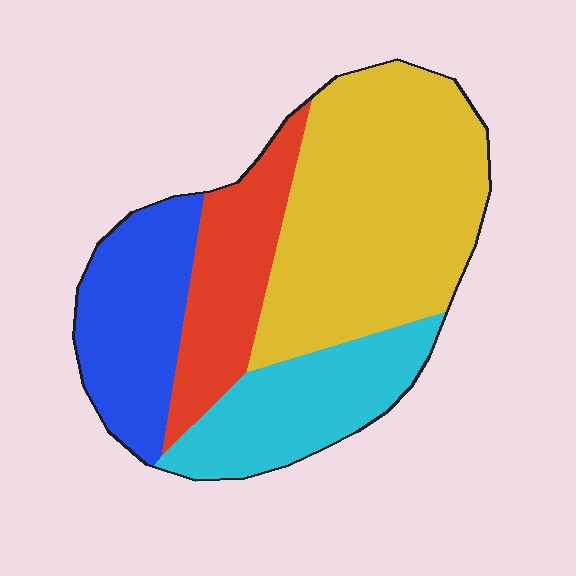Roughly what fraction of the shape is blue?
Blue covers about 20% of the shape.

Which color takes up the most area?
Yellow, at roughly 45%.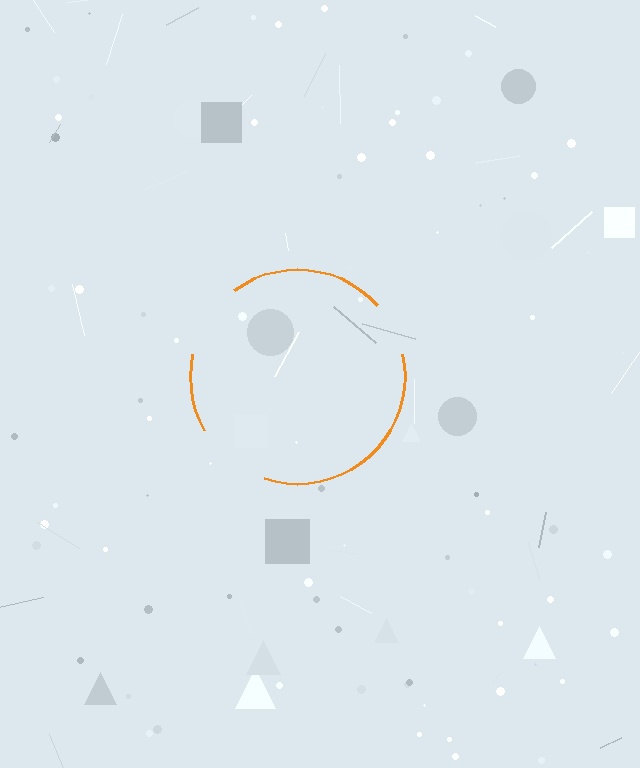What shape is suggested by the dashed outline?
The dashed outline suggests a circle.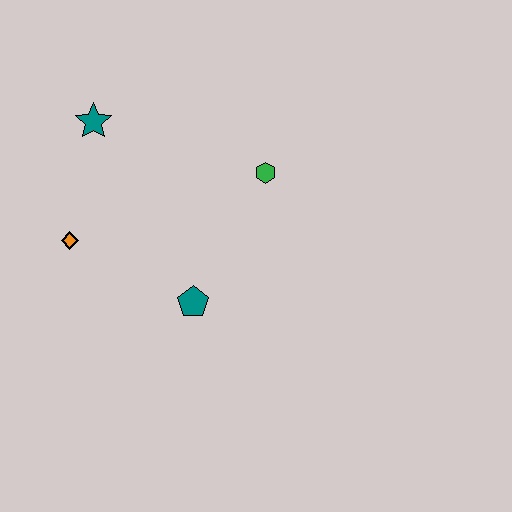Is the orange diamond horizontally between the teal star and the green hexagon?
No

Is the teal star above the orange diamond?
Yes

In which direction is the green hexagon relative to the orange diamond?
The green hexagon is to the right of the orange diamond.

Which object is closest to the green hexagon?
The teal pentagon is closest to the green hexagon.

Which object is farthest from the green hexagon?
The orange diamond is farthest from the green hexagon.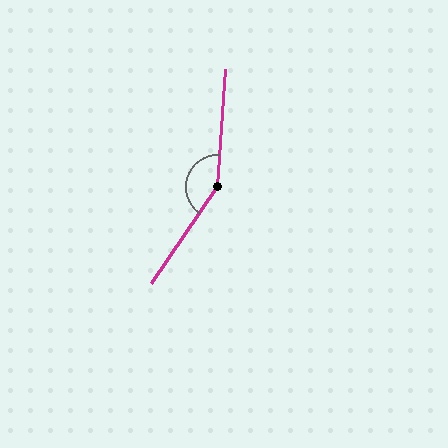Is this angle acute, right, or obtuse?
It is obtuse.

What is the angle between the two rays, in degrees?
Approximately 150 degrees.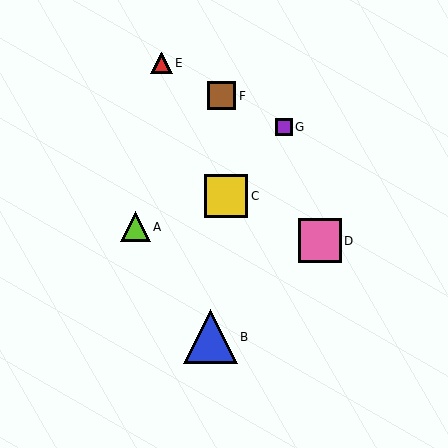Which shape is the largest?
The blue triangle (labeled B) is the largest.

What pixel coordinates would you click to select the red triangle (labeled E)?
Click at (161, 63) to select the red triangle E.